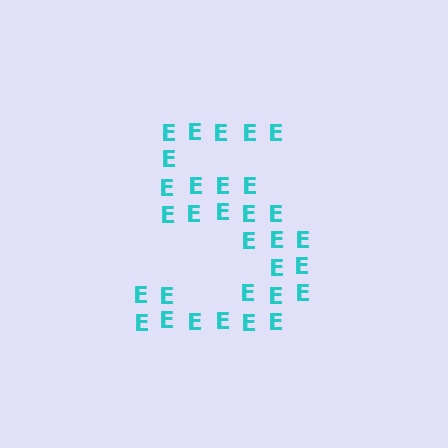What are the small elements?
The small elements are letter E's.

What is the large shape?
The large shape is the digit 5.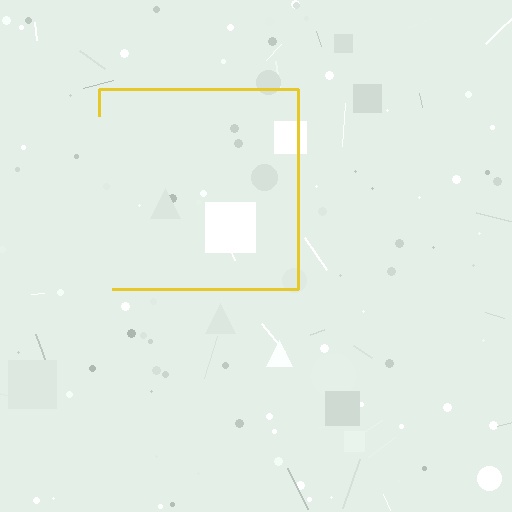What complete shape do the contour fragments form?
The contour fragments form a square.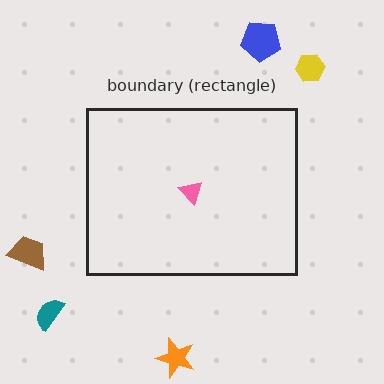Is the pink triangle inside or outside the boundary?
Inside.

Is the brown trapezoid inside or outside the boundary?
Outside.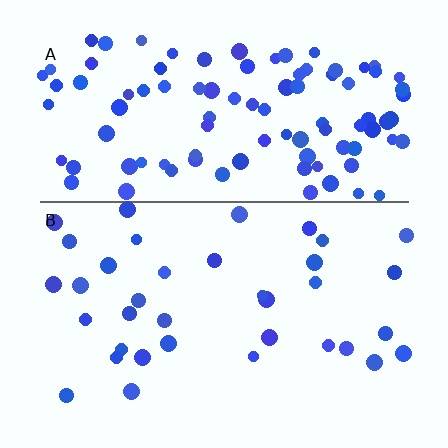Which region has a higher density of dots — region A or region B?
A (the top).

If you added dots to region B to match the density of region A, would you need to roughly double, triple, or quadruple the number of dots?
Approximately triple.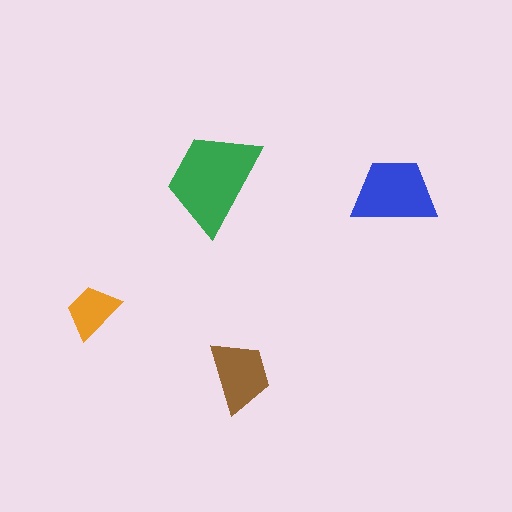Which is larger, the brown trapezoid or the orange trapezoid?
The brown one.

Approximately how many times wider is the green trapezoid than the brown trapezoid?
About 1.5 times wider.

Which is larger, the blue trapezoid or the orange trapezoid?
The blue one.